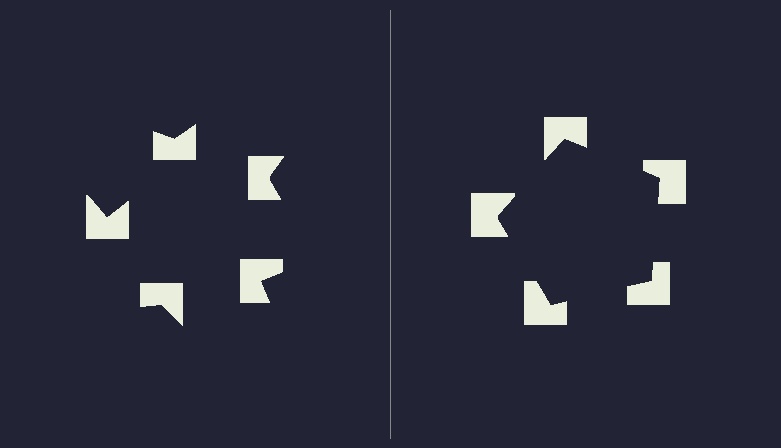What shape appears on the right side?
An illusory pentagon.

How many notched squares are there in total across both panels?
10 — 5 on each side.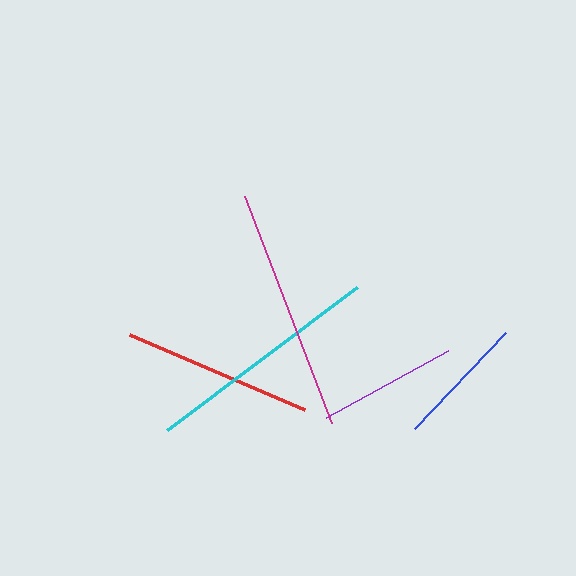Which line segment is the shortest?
The blue line is the shortest at approximately 132 pixels.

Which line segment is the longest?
The magenta line is the longest at approximately 243 pixels.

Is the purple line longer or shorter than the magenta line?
The magenta line is longer than the purple line.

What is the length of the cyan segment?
The cyan segment is approximately 237 pixels long.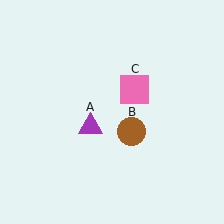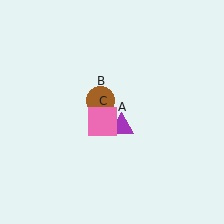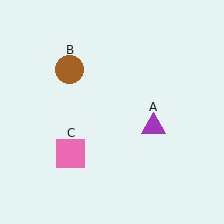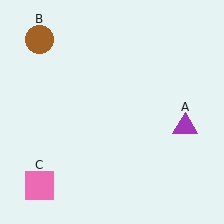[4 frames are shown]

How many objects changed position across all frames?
3 objects changed position: purple triangle (object A), brown circle (object B), pink square (object C).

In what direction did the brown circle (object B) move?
The brown circle (object B) moved up and to the left.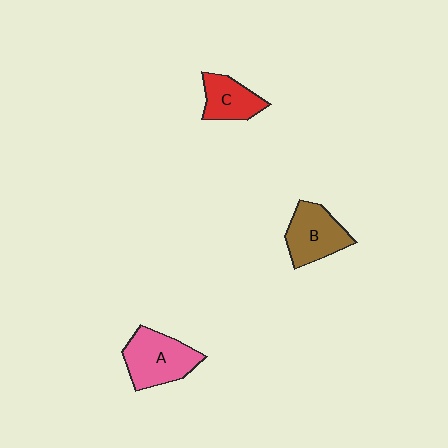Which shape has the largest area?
Shape A (pink).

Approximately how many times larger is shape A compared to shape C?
Approximately 1.5 times.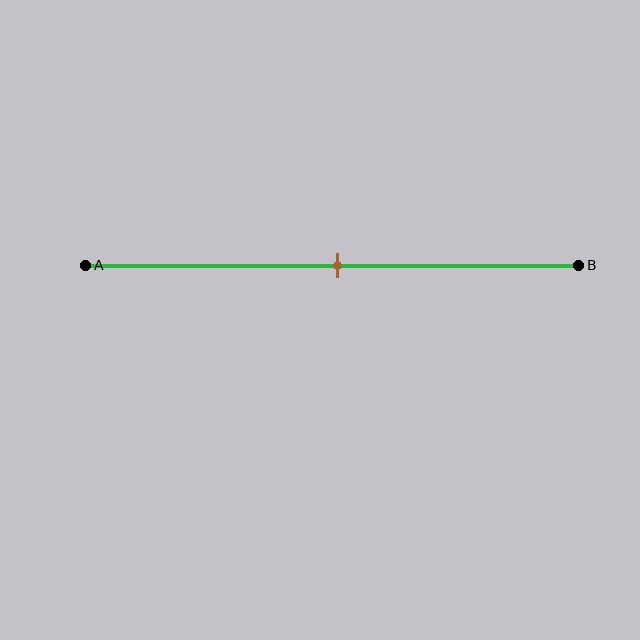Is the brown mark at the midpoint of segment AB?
Yes, the mark is approximately at the midpoint.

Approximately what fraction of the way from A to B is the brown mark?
The brown mark is approximately 50% of the way from A to B.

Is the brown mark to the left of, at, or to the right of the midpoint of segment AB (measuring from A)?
The brown mark is approximately at the midpoint of segment AB.